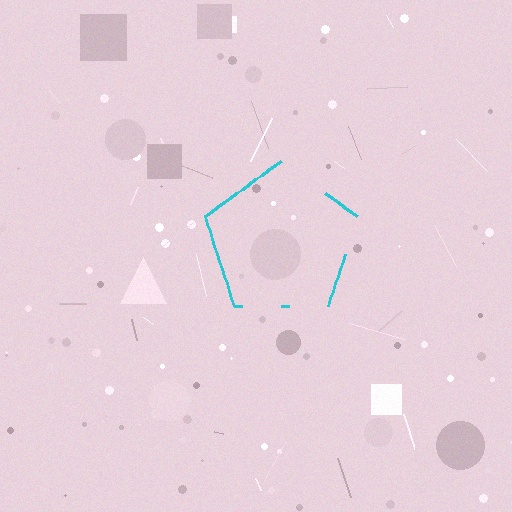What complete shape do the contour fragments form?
The contour fragments form a pentagon.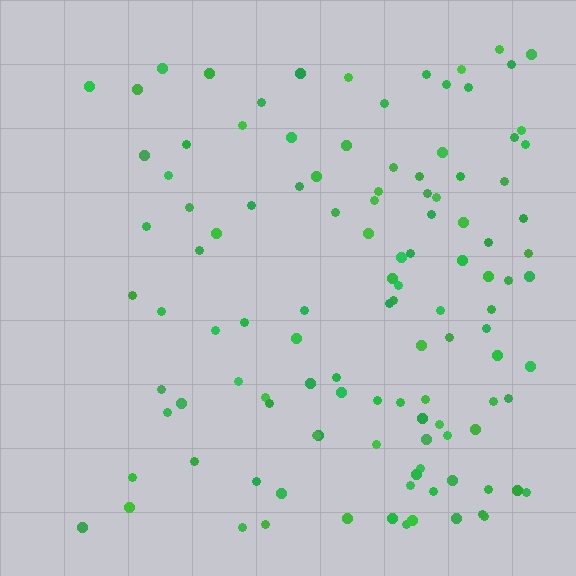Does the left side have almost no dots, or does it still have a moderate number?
Still a moderate number, just noticeably fewer than the right.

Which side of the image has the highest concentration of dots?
The right.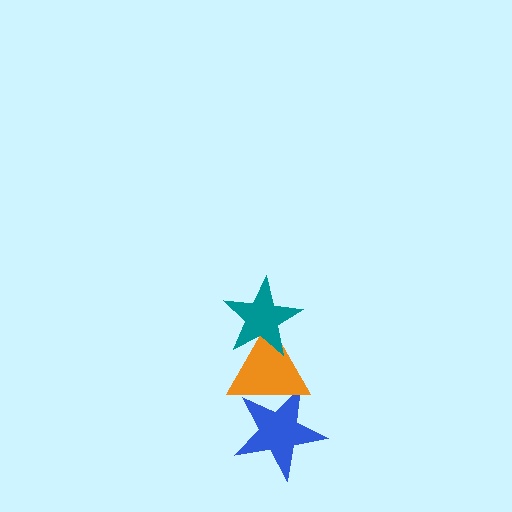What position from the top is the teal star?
The teal star is 1st from the top.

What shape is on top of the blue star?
The orange triangle is on top of the blue star.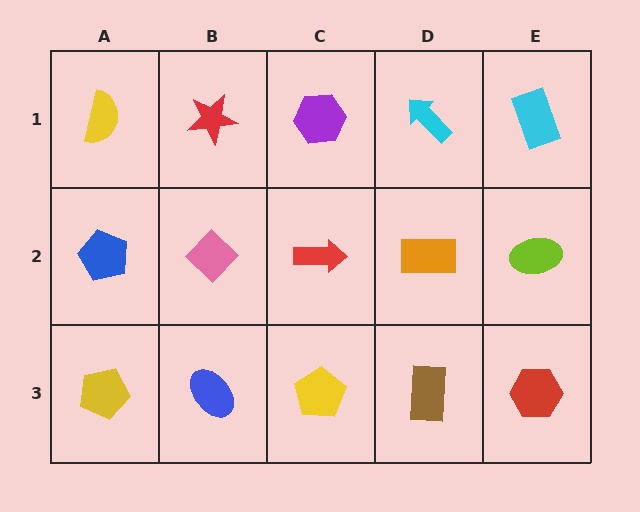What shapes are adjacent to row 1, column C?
A red arrow (row 2, column C), a red star (row 1, column B), a cyan arrow (row 1, column D).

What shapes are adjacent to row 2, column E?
A cyan rectangle (row 1, column E), a red hexagon (row 3, column E), an orange rectangle (row 2, column D).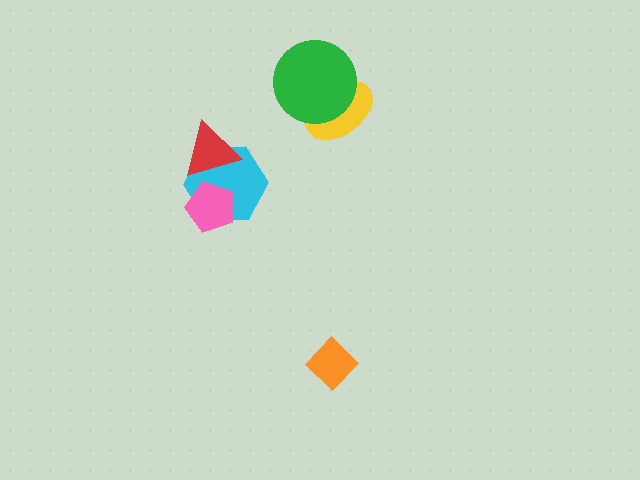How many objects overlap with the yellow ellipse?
1 object overlaps with the yellow ellipse.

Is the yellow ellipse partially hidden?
Yes, it is partially covered by another shape.